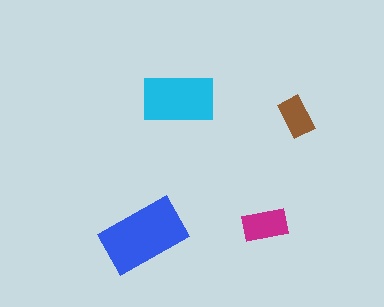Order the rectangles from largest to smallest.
the blue one, the cyan one, the magenta one, the brown one.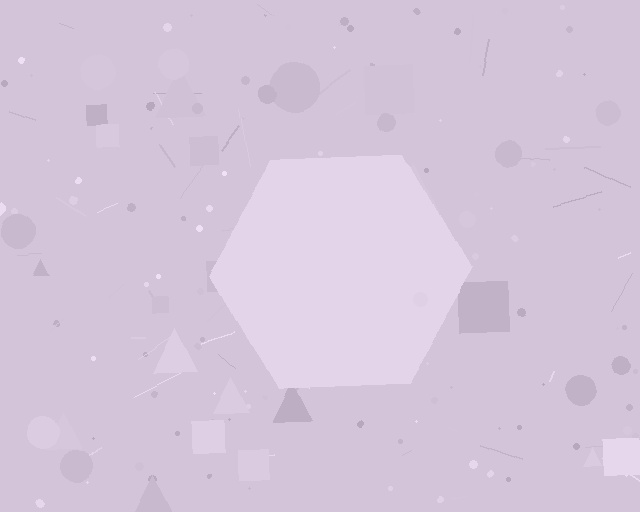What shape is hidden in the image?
A hexagon is hidden in the image.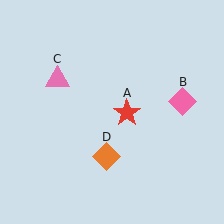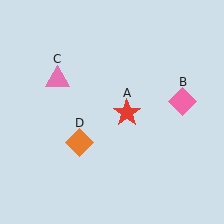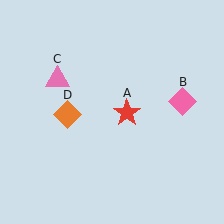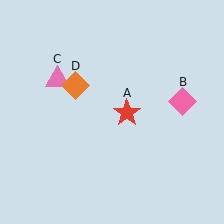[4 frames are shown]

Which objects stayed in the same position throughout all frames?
Red star (object A) and pink diamond (object B) and pink triangle (object C) remained stationary.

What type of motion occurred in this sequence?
The orange diamond (object D) rotated clockwise around the center of the scene.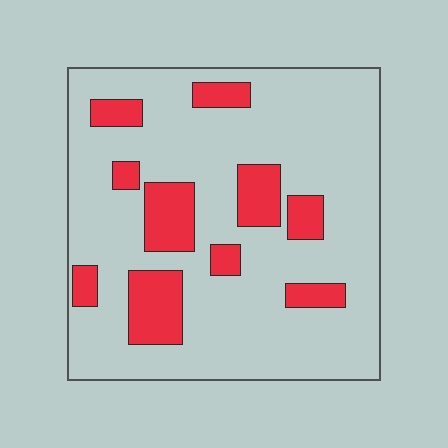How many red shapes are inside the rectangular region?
10.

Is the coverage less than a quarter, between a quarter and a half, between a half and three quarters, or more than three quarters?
Less than a quarter.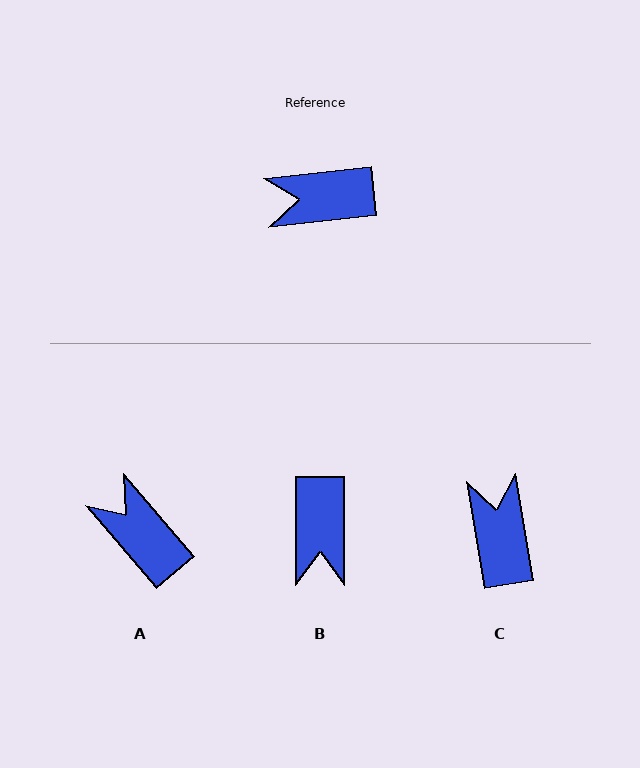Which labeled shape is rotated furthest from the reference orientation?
C, about 87 degrees away.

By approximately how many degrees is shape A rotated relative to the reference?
Approximately 56 degrees clockwise.